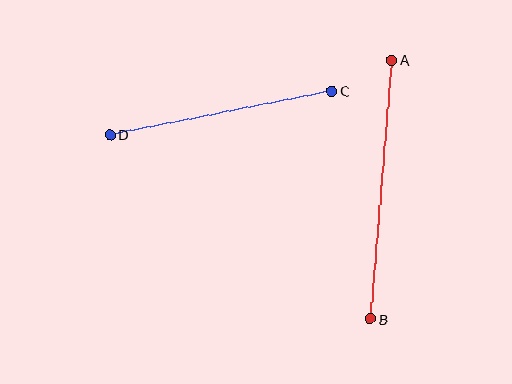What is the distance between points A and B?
The distance is approximately 260 pixels.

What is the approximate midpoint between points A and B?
The midpoint is at approximately (381, 190) pixels.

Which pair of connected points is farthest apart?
Points A and B are farthest apart.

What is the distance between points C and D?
The distance is approximately 226 pixels.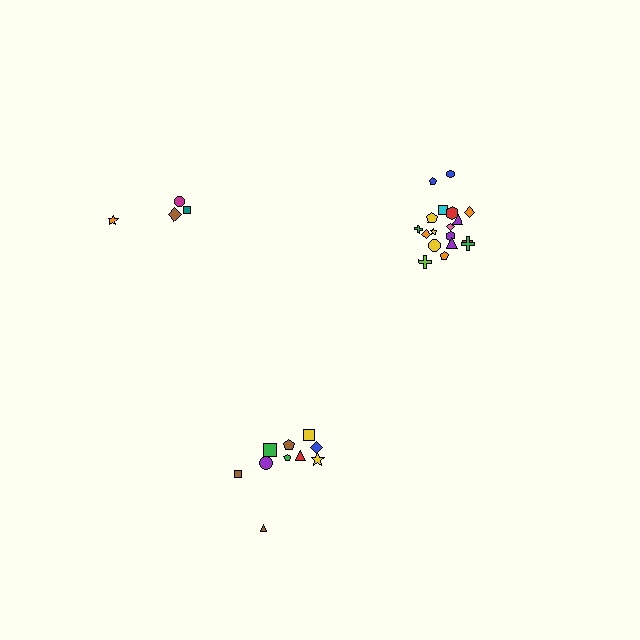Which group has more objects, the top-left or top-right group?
The top-right group.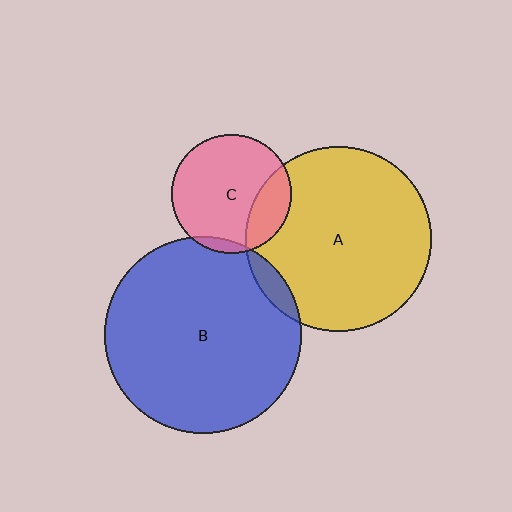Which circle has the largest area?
Circle B (blue).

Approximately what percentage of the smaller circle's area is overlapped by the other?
Approximately 5%.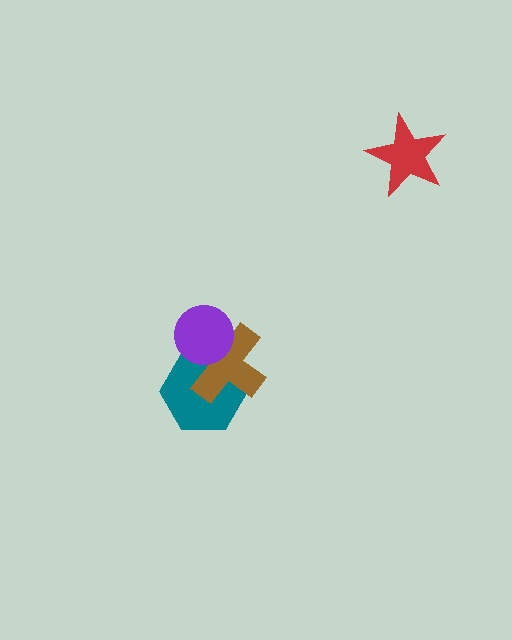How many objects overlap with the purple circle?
2 objects overlap with the purple circle.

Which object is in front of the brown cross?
The purple circle is in front of the brown cross.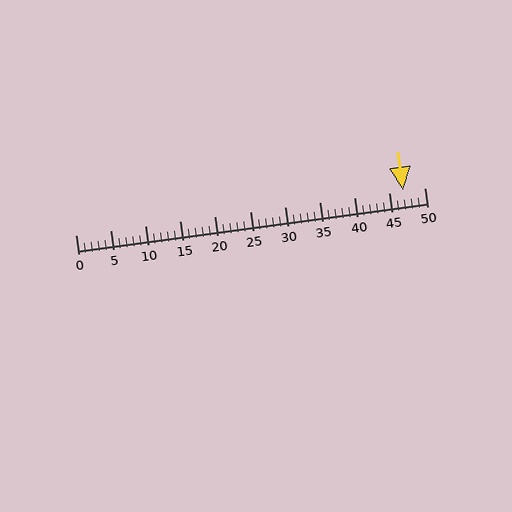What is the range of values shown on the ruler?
The ruler shows values from 0 to 50.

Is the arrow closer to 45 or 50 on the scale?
The arrow is closer to 45.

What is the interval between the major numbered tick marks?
The major tick marks are spaced 5 units apart.